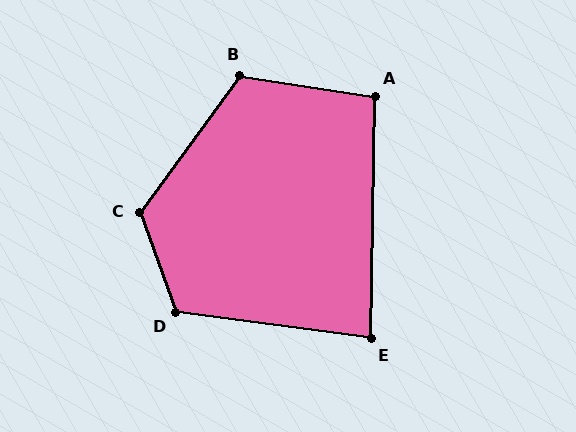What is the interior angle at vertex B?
Approximately 118 degrees (obtuse).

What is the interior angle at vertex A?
Approximately 98 degrees (obtuse).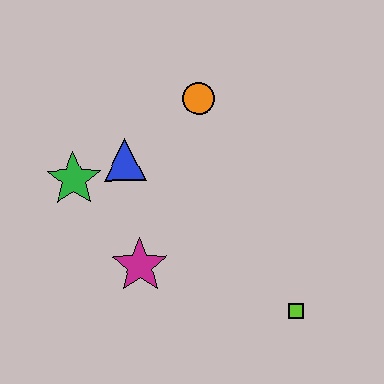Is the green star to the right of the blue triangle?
No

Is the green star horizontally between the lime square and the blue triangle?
No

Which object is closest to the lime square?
The magenta star is closest to the lime square.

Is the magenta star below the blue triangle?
Yes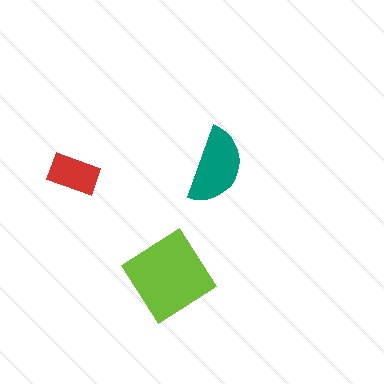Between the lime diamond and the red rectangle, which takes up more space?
The lime diamond.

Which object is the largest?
The lime diamond.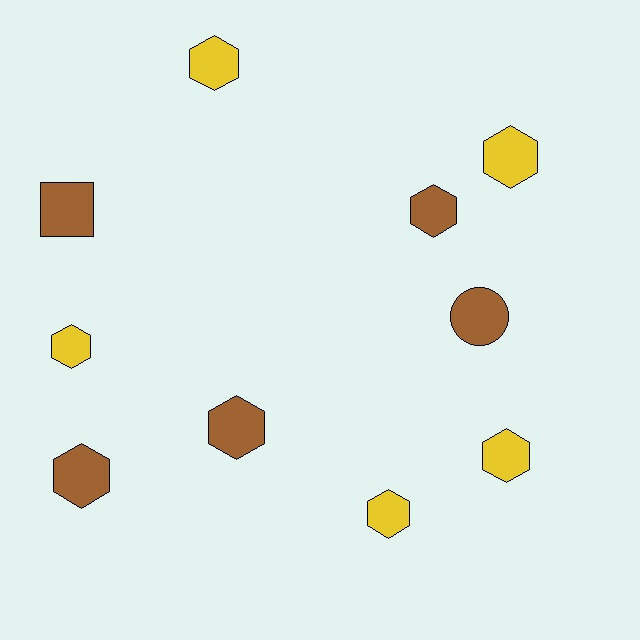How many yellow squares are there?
There are no yellow squares.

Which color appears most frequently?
Yellow, with 5 objects.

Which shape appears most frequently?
Hexagon, with 8 objects.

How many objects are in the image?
There are 10 objects.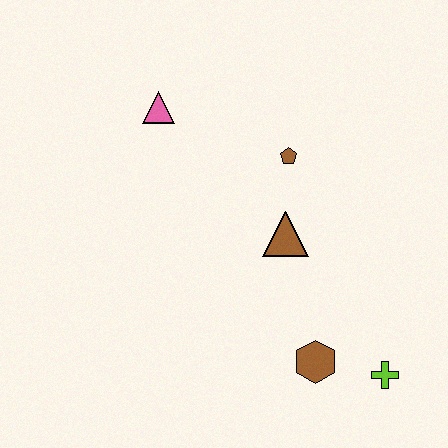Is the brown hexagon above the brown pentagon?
No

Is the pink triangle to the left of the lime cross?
Yes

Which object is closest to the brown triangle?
The brown pentagon is closest to the brown triangle.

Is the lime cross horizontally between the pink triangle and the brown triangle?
No